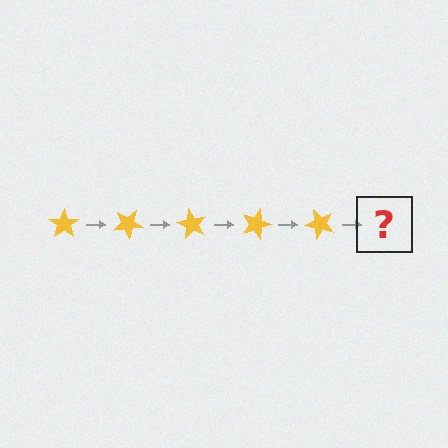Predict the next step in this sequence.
The next step is a yellow star rotated 150 degrees.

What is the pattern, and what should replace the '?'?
The pattern is that the star rotates 30 degrees each step. The '?' should be a yellow star rotated 150 degrees.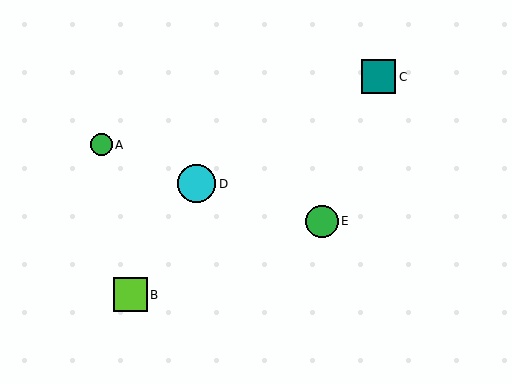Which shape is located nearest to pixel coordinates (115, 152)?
The green circle (labeled A) at (101, 145) is nearest to that location.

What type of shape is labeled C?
Shape C is a teal square.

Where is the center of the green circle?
The center of the green circle is at (101, 145).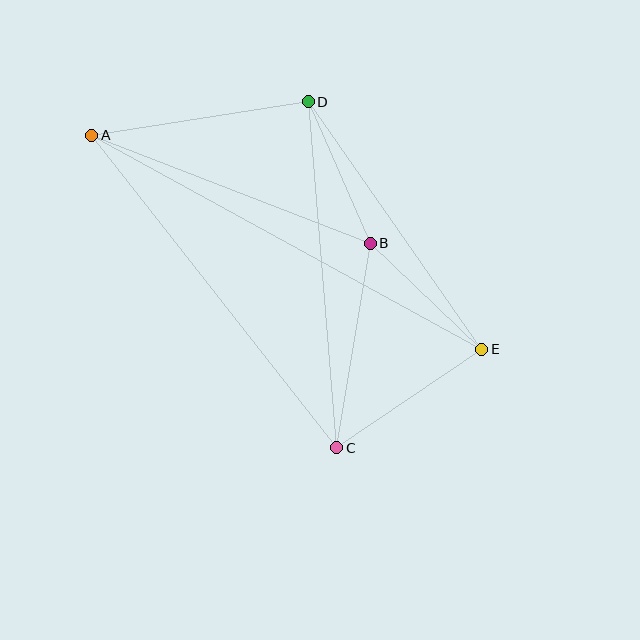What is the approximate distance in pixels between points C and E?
The distance between C and E is approximately 176 pixels.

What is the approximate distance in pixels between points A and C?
The distance between A and C is approximately 397 pixels.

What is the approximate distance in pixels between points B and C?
The distance between B and C is approximately 208 pixels.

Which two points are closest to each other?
Points B and E are closest to each other.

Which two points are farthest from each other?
Points A and E are farthest from each other.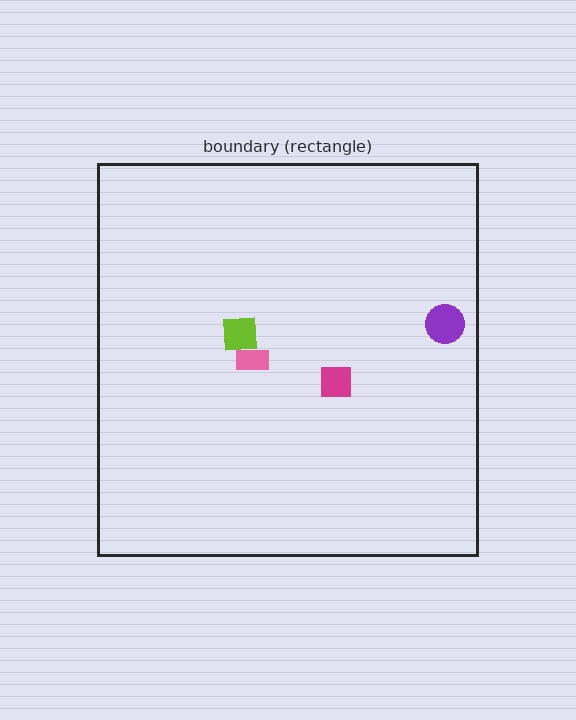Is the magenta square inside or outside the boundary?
Inside.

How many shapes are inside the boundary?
4 inside, 0 outside.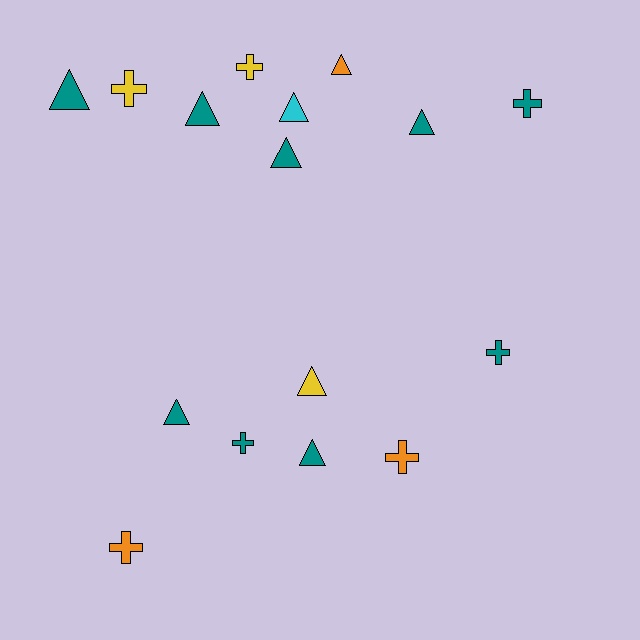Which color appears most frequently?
Teal, with 9 objects.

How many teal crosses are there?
There are 3 teal crosses.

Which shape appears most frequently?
Triangle, with 9 objects.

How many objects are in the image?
There are 16 objects.